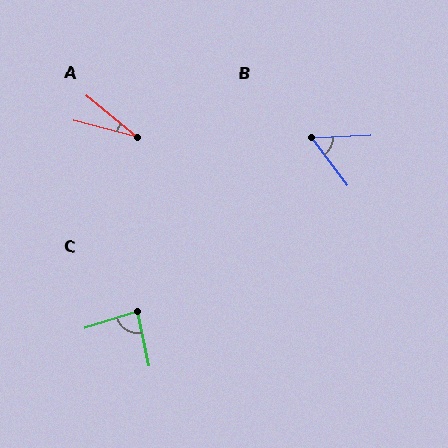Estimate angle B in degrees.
Approximately 55 degrees.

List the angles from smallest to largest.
A (25°), B (55°), C (84°).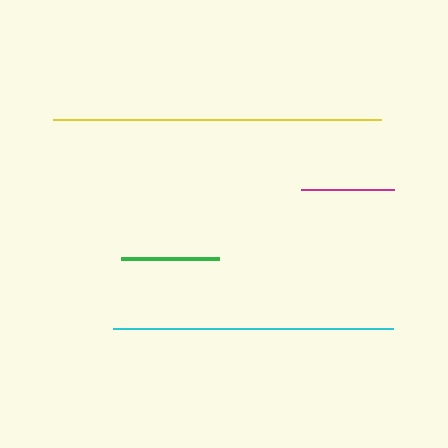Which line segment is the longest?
The yellow line is the longest at approximately 328 pixels.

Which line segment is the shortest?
The magenta line is the shortest at approximately 94 pixels.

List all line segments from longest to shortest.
From longest to shortest: yellow, cyan, green, magenta.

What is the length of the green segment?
The green segment is approximately 98 pixels long.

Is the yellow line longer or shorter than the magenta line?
The yellow line is longer than the magenta line.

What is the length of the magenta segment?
The magenta segment is approximately 94 pixels long.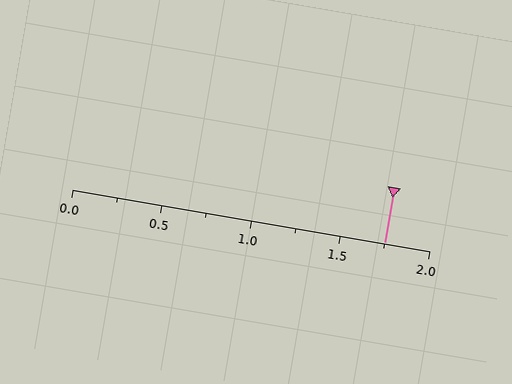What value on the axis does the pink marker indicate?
The marker indicates approximately 1.75.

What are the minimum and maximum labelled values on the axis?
The axis runs from 0.0 to 2.0.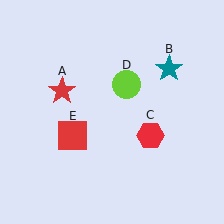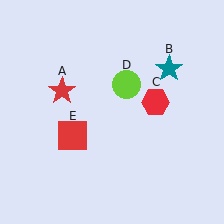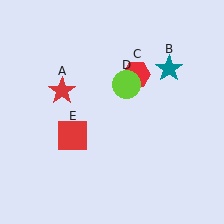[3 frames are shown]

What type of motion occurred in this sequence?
The red hexagon (object C) rotated counterclockwise around the center of the scene.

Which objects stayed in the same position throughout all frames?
Red star (object A) and teal star (object B) and lime circle (object D) and red square (object E) remained stationary.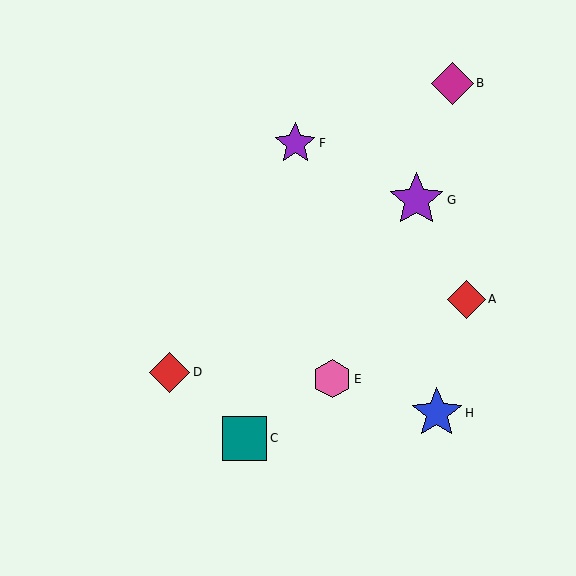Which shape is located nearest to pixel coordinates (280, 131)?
The purple star (labeled F) at (295, 143) is nearest to that location.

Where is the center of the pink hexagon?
The center of the pink hexagon is at (332, 379).